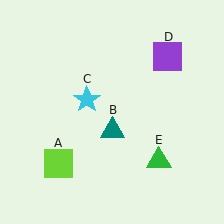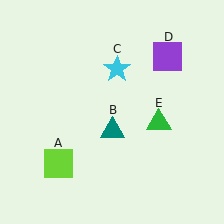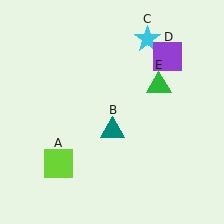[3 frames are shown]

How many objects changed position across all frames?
2 objects changed position: cyan star (object C), green triangle (object E).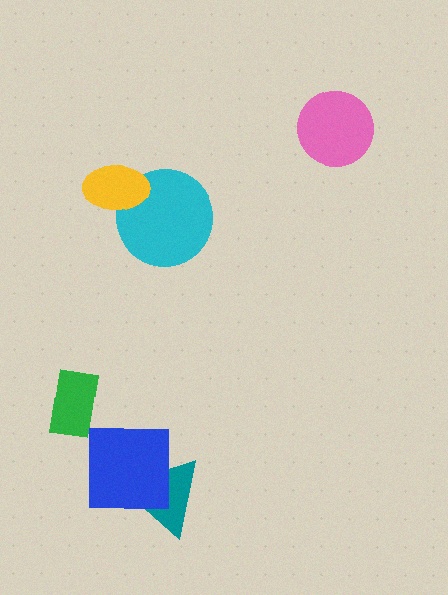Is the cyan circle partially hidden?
Yes, it is partially covered by another shape.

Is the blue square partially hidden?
No, no other shape covers it.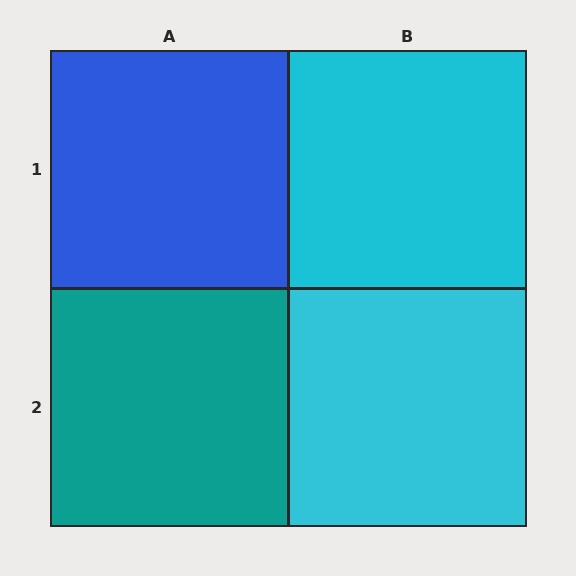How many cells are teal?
1 cell is teal.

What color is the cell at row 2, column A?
Teal.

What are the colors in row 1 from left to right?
Blue, cyan.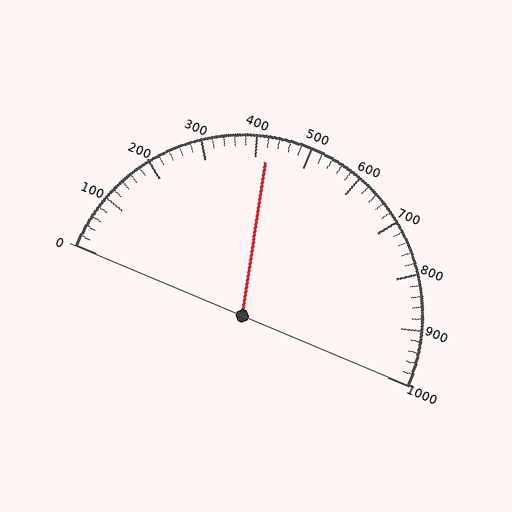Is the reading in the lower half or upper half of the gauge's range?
The reading is in the lower half of the range (0 to 1000).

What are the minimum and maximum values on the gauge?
The gauge ranges from 0 to 1000.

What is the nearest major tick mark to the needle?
The nearest major tick mark is 400.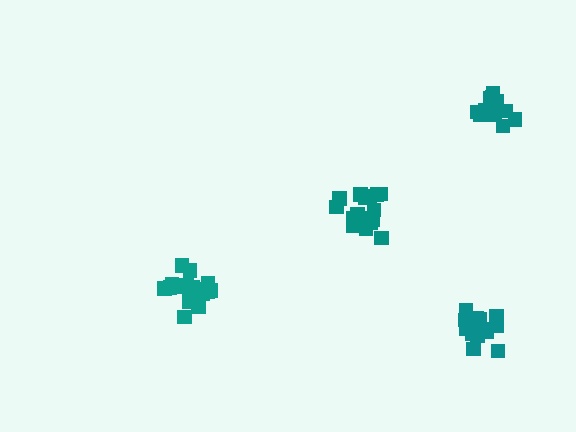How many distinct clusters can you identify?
There are 4 distinct clusters.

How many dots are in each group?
Group 1: 19 dots, Group 2: 17 dots, Group 3: 15 dots, Group 4: 18 dots (69 total).